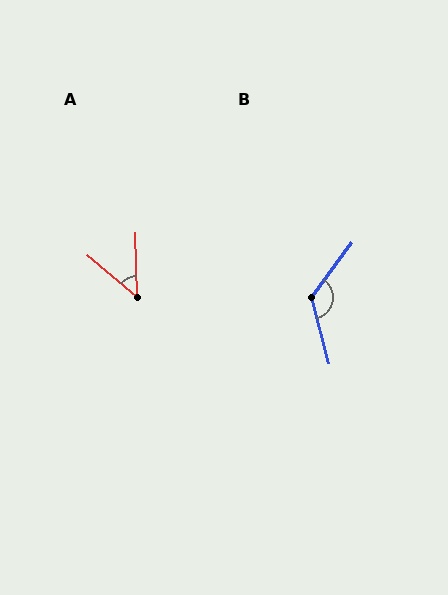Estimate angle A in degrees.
Approximately 48 degrees.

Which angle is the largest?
B, at approximately 129 degrees.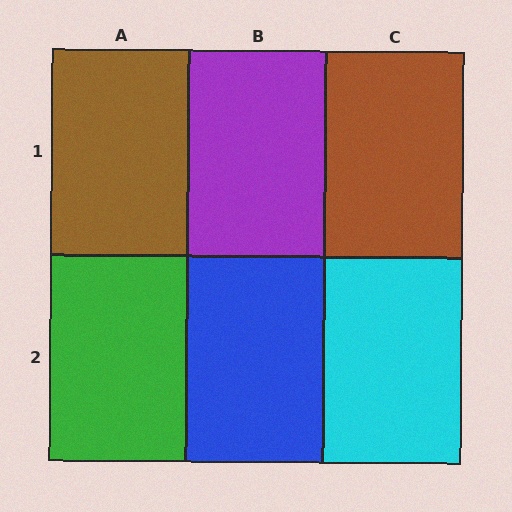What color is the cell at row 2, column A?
Green.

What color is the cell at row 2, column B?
Blue.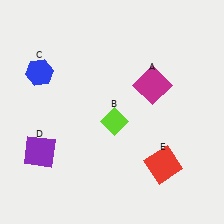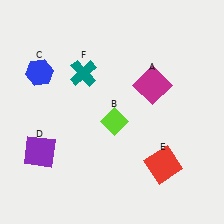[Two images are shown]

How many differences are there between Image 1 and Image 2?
There is 1 difference between the two images.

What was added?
A teal cross (F) was added in Image 2.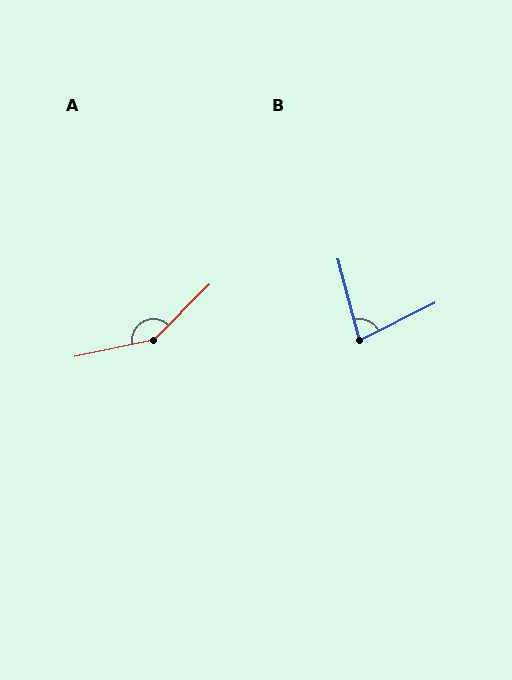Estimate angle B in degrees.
Approximately 78 degrees.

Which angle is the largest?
A, at approximately 147 degrees.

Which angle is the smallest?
B, at approximately 78 degrees.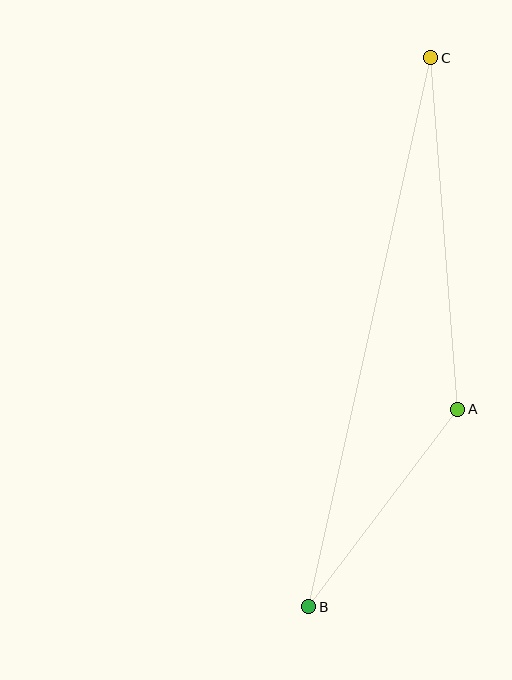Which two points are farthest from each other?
Points B and C are farthest from each other.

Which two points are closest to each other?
Points A and B are closest to each other.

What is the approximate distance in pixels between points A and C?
The distance between A and C is approximately 353 pixels.